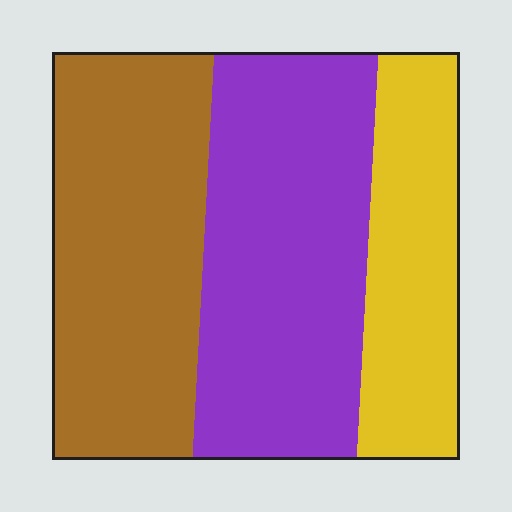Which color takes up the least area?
Yellow, at roughly 25%.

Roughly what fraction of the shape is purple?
Purple covers around 40% of the shape.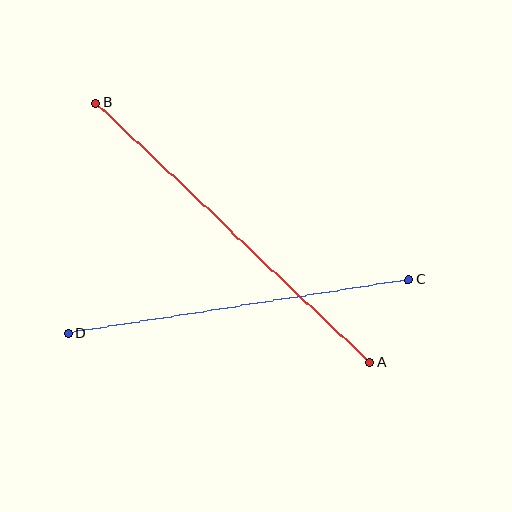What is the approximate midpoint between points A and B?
The midpoint is at approximately (233, 233) pixels.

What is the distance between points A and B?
The distance is approximately 377 pixels.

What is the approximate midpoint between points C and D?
The midpoint is at approximately (238, 307) pixels.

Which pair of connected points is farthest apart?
Points A and B are farthest apart.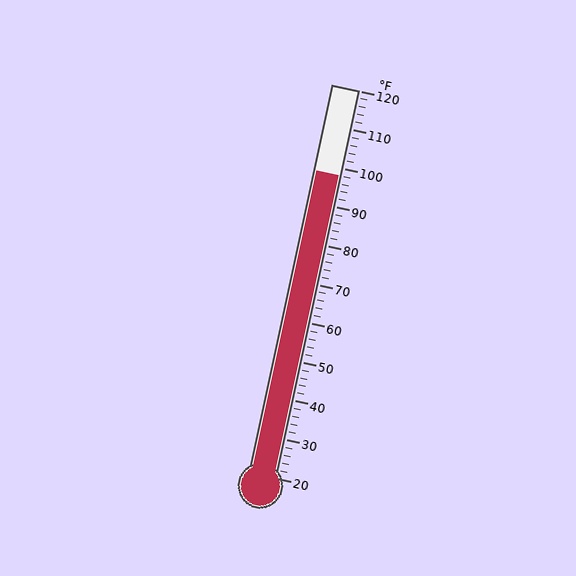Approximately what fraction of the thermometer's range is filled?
The thermometer is filled to approximately 80% of its range.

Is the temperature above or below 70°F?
The temperature is above 70°F.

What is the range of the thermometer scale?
The thermometer scale ranges from 20°F to 120°F.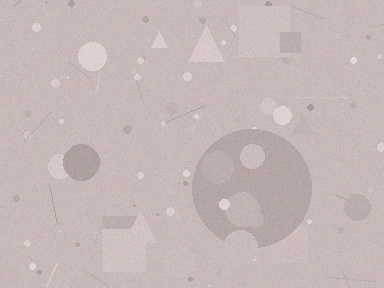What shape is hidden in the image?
A circle is hidden in the image.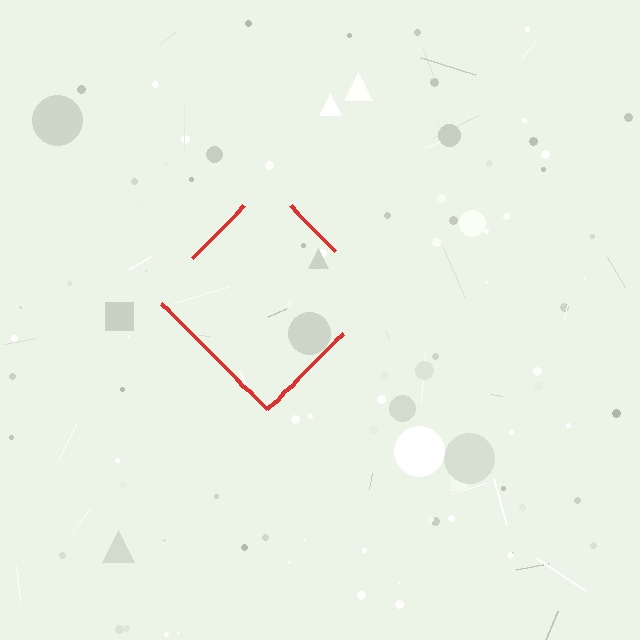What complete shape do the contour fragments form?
The contour fragments form a diamond.